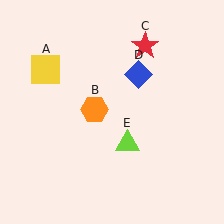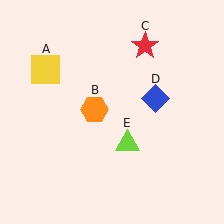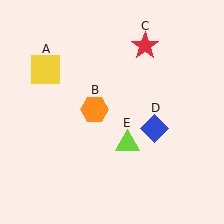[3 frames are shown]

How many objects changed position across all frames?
1 object changed position: blue diamond (object D).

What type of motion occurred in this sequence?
The blue diamond (object D) rotated clockwise around the center of the scene.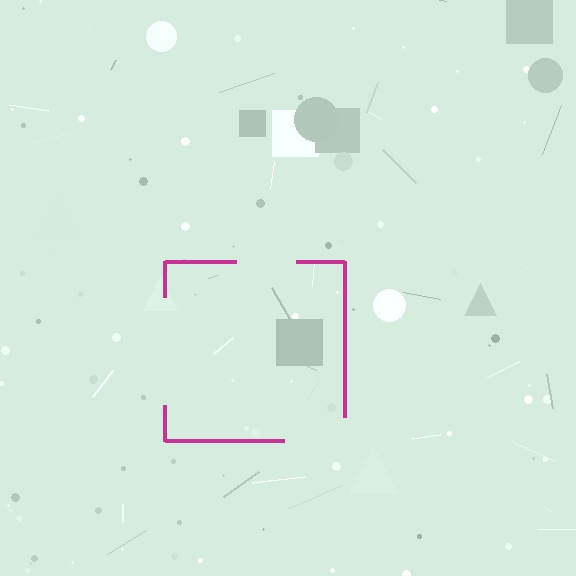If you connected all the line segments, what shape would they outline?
They would outline a square.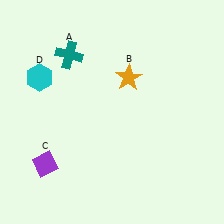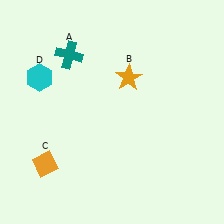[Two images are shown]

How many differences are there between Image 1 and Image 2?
There is 1 difference between the two images.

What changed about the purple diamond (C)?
In Image 1, C is purple. In Image 2, it changed to orange.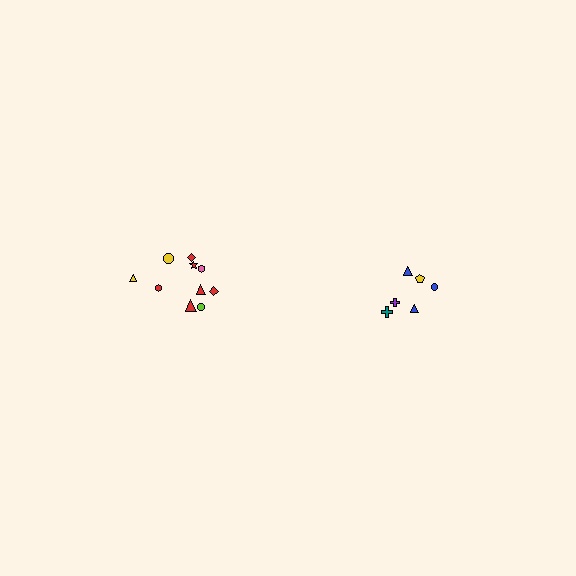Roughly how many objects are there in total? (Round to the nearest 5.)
Roughly 15 objects in total.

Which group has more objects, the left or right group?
The left group.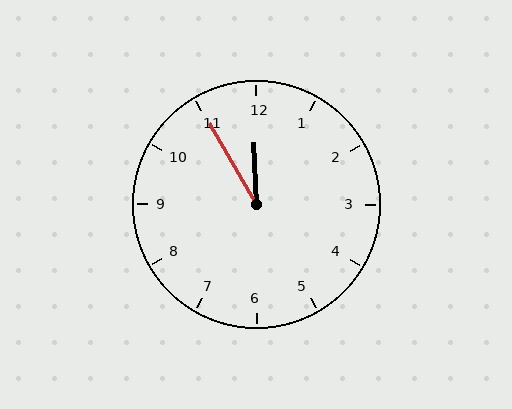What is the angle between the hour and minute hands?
Approximately 28 degrees.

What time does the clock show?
11:55.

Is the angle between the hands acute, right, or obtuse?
It is acute.